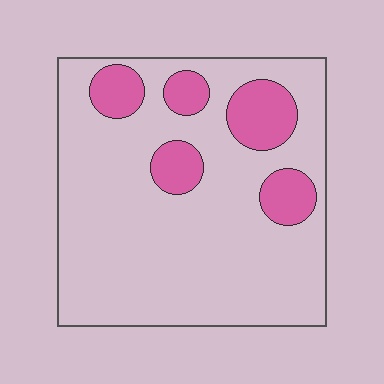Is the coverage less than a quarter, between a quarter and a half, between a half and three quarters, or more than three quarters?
Less than a quarter.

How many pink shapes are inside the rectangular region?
5.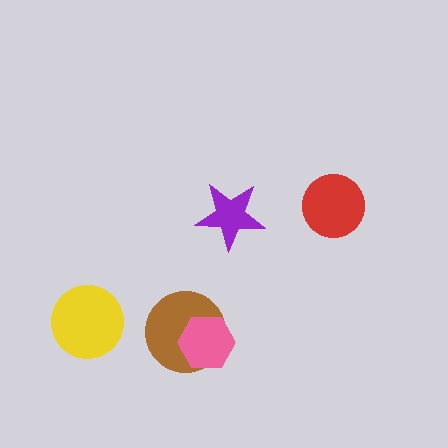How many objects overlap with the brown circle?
1 object overlaps with the brown circle.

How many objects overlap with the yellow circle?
0 objects overlap with the yellow circle.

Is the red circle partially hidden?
No, no other shape covers it.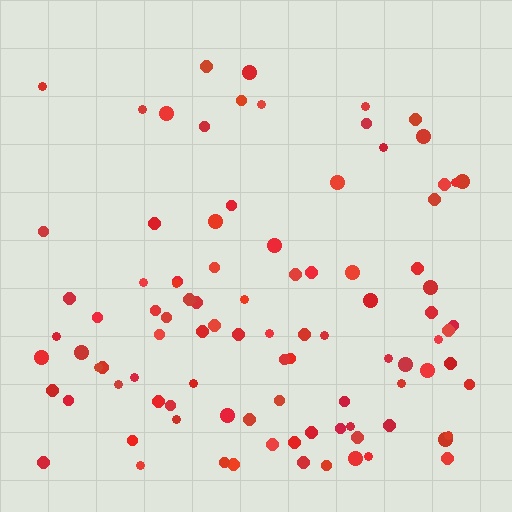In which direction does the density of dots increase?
From top to bottom, with the bottom side densest.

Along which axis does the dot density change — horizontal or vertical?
Vertical.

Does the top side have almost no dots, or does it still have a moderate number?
Still a moderate number, just noticeably fewer than the bottom.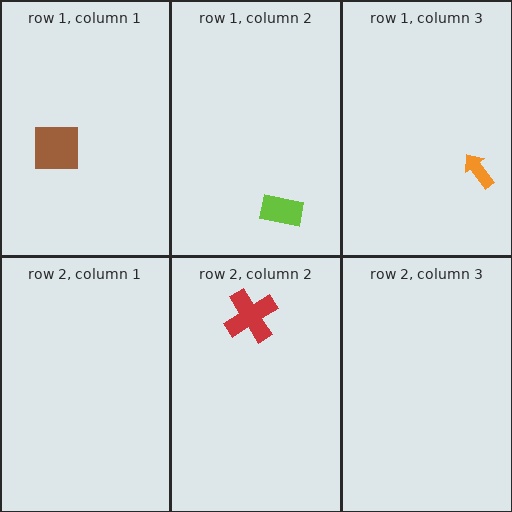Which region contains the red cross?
The row 2, column 2 region.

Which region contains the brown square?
The row 1, column 1 region.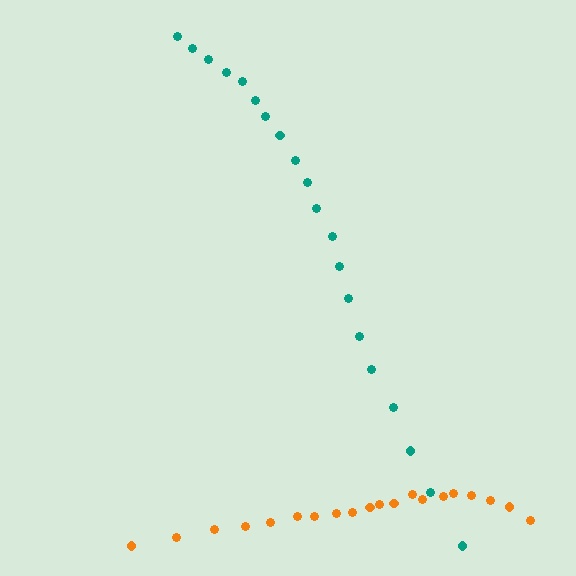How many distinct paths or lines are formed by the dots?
There are 2 distinct paths.